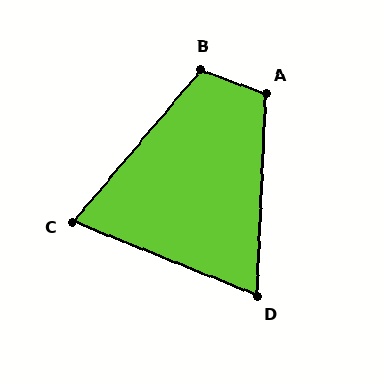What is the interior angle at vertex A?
Approximately 108 degrees (obtuse).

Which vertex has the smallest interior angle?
D, at approximately 71 degrees.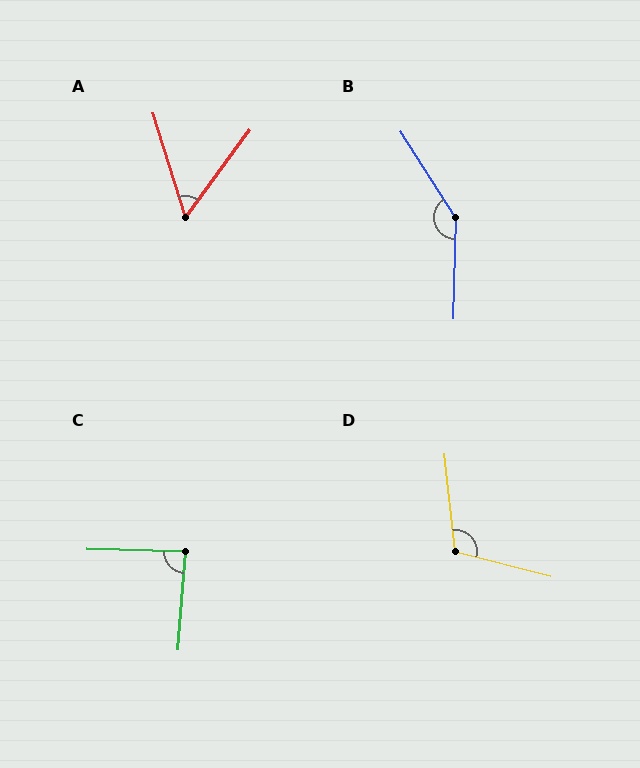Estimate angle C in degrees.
Approximately 87 degrees.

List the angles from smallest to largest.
A (54°), C (87°), D (111°), B (146°).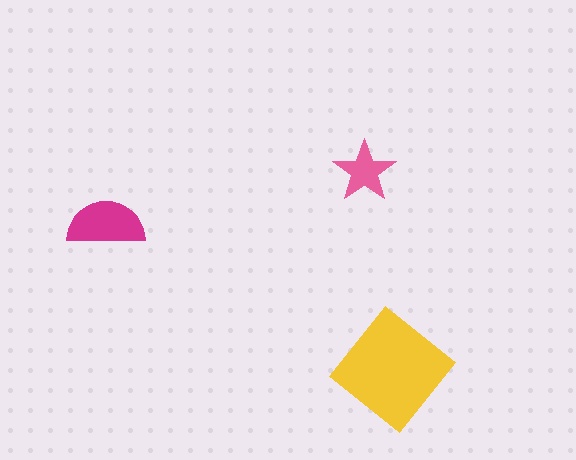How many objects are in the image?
There are 3 objects in the image.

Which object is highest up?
The pink star is topmost.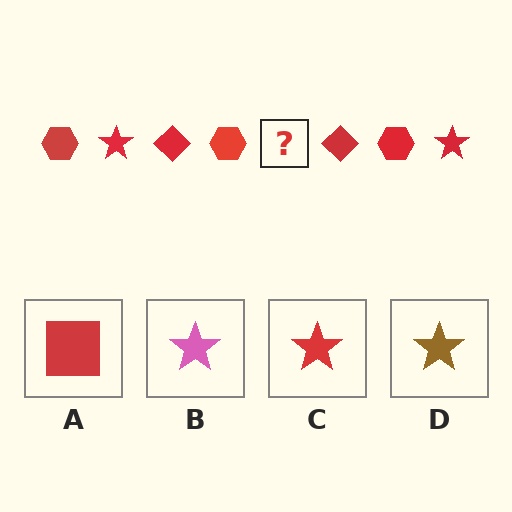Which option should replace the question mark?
Option C.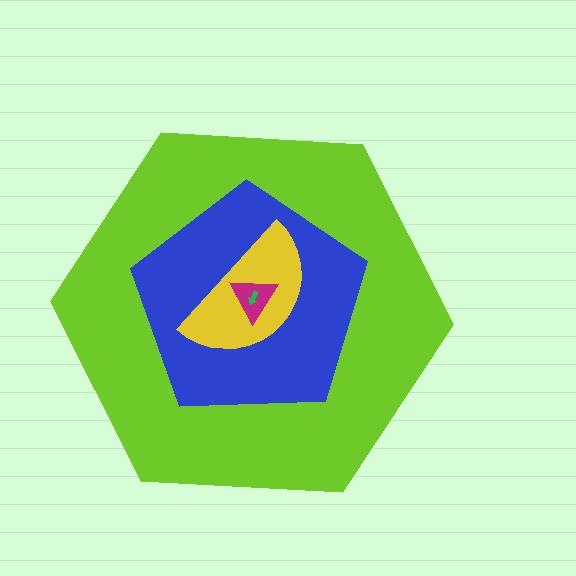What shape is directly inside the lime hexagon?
The blue pentagon.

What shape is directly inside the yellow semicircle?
The magenta triangle.